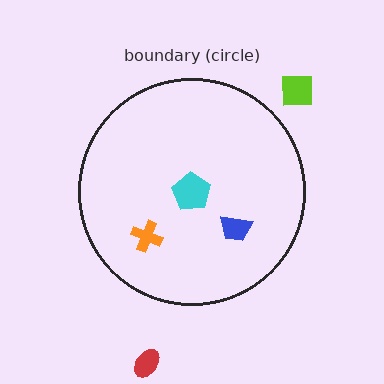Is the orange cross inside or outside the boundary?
Inside.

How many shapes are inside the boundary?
3 inside, 2 outside.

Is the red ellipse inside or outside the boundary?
Outside.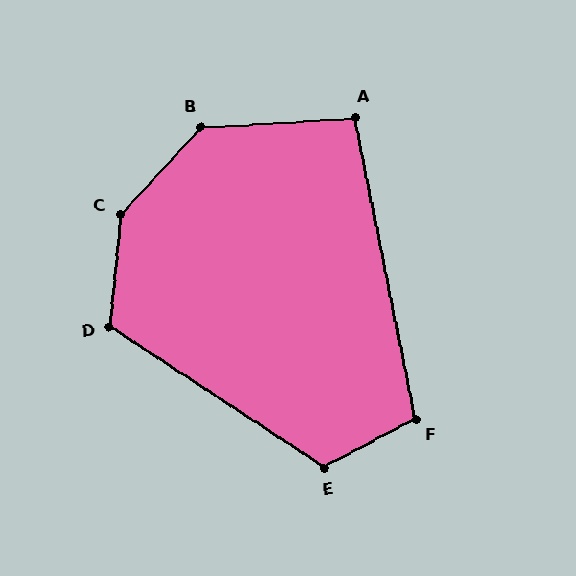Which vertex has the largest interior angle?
C, at approximately 143 degrees.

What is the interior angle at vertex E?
Approximately 119 degrees (obtuse).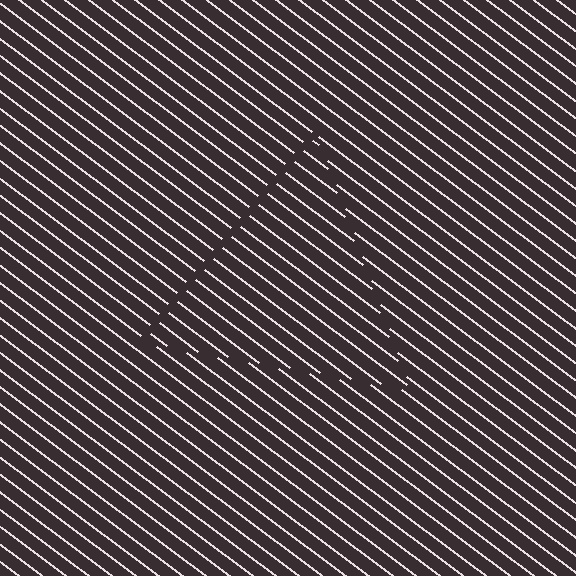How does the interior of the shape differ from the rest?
The interior of the shape contains the same grating, shifted by half a period — the contour is defined by the phase discontinuity where line-ends from the inner and outer gratings abut.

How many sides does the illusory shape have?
3 sides — the line-ends trace a triangle.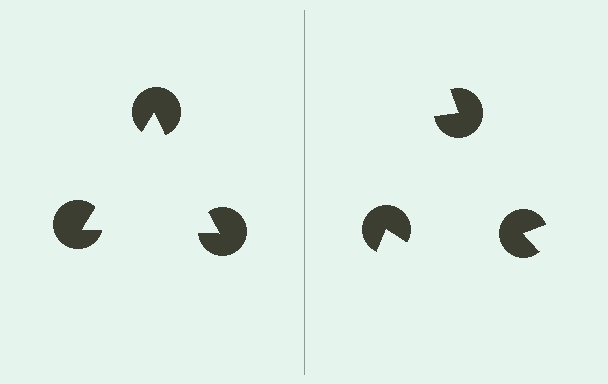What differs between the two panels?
The pac-man discs are positioned identically on both sides; only the wedge orientations differ. On the left they align to a triangle; on the right they are misaligned.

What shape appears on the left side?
An illusory triangle.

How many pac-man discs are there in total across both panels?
6 — 3 on each side.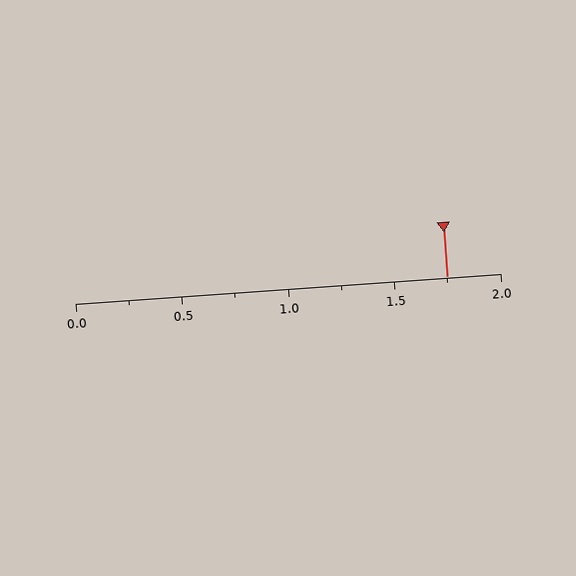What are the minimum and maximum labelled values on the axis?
The axis runs from 0.0 to 2.0.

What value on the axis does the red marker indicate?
The marker indicates approximately 1.75.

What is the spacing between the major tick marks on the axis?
The major ticks are spaced 0.5 apart.